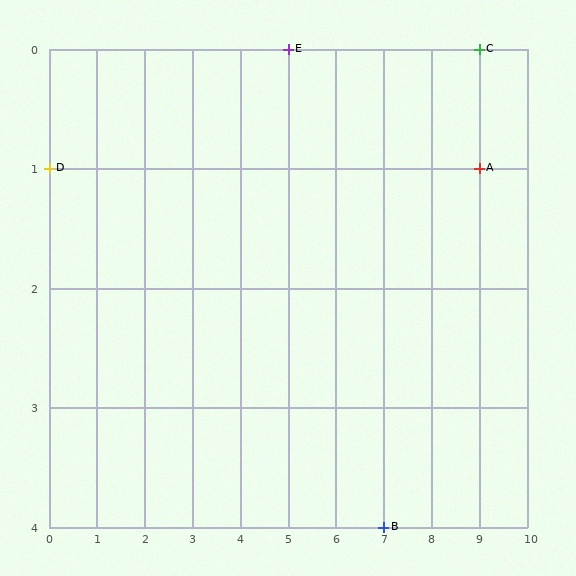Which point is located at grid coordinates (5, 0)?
Point E is at (5, 0).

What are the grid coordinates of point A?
Point A is at grid coordinates (9, 1).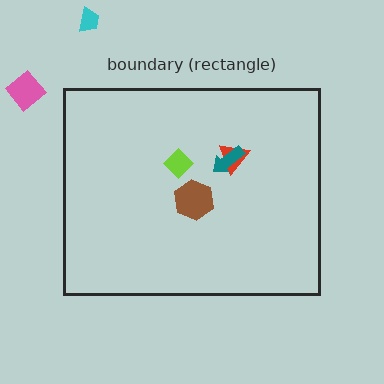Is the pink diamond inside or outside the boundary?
Outside.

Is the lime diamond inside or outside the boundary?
Inside.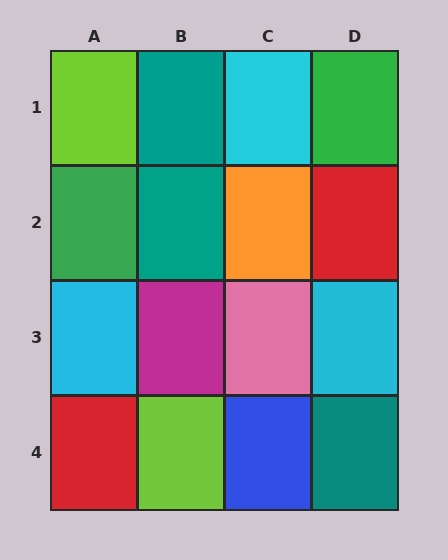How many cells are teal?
3 cells are teal.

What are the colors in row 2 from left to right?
Green, teal, orange, red.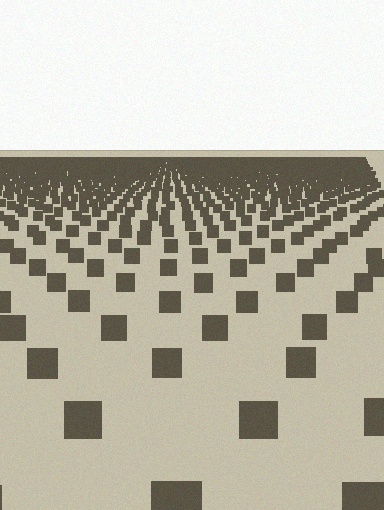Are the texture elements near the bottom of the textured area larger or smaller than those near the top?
Larger. Near the bottom, elements are closer to the viewer and appear at a bigger on-screen size.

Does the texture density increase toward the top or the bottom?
Density increases toward the top.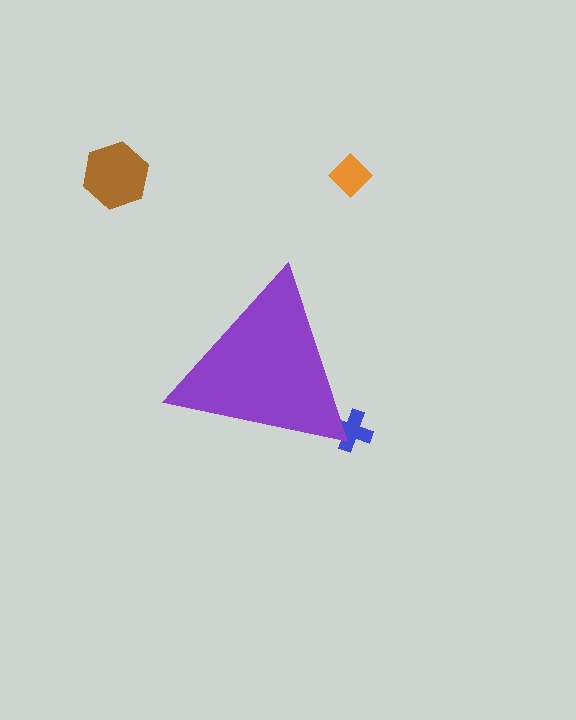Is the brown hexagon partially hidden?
No, the brown hexagon is fully visible.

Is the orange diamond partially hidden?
No, the orange diamond is fully visible.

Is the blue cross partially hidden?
Yes, the blue cross is partially hidden behind the purple triangle.